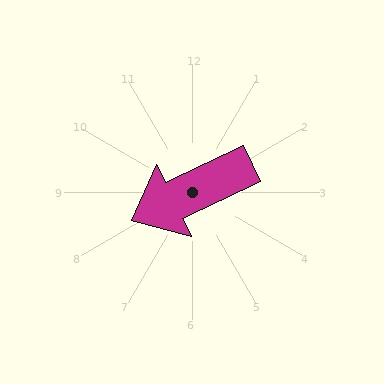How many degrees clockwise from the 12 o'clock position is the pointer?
Approximately 245 degrees.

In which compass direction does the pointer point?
Southwest.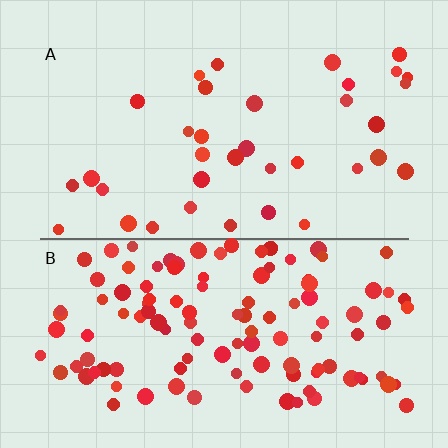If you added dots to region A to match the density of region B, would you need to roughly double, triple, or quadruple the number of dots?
Approximately triple.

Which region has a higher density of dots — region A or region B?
B (the bottom).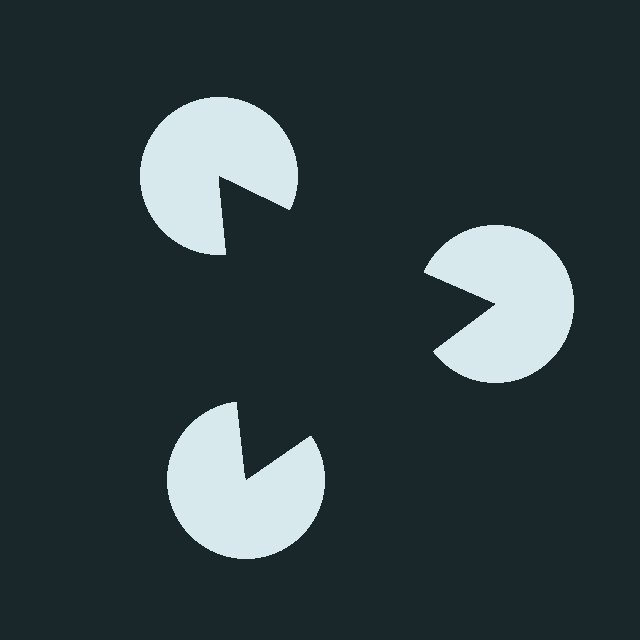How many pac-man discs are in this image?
There are 3 — one at each vertex of the illusory triangle.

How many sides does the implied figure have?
3 sides.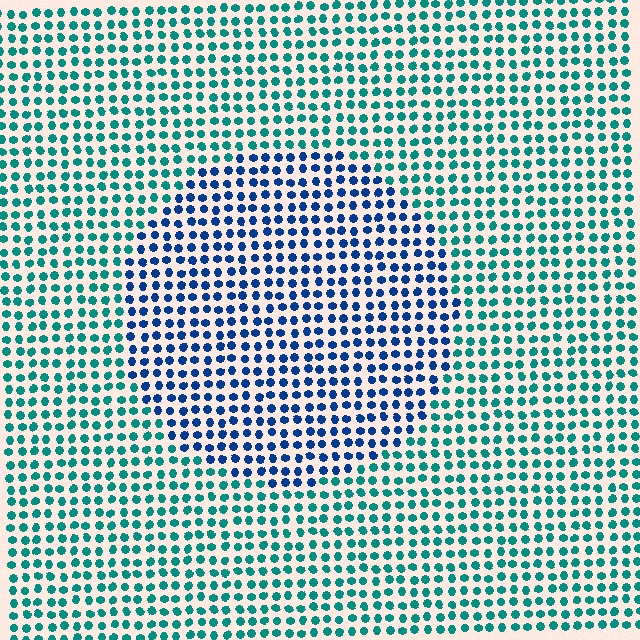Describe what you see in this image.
The image is filled with small teal elements in a uniform arrangement. A circle-shaped region is visible where the elements are tinted to a slightly different hue, forming a subtle color boundary.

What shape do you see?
I see a circle.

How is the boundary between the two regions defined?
The boundary is defined purely by a slight shift in hue (about 42 degrees). Spacing, size, and orientation are identical on both sides.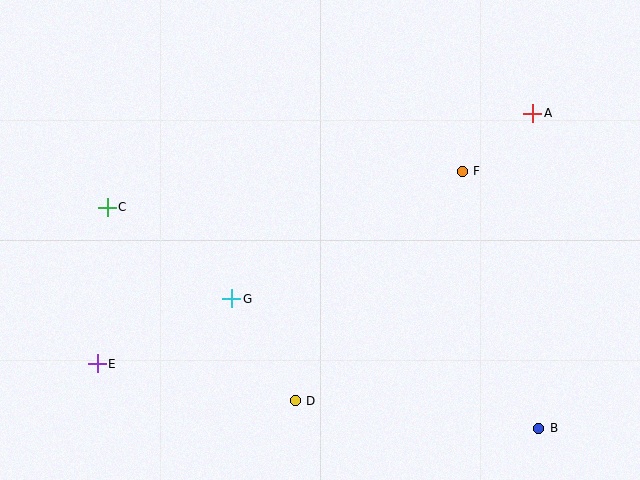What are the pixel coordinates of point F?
Point F is at (462, 171).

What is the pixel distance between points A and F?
The distance between A and F is 91 pixels.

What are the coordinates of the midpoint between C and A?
The midpoint between C and A is at (320, 160).